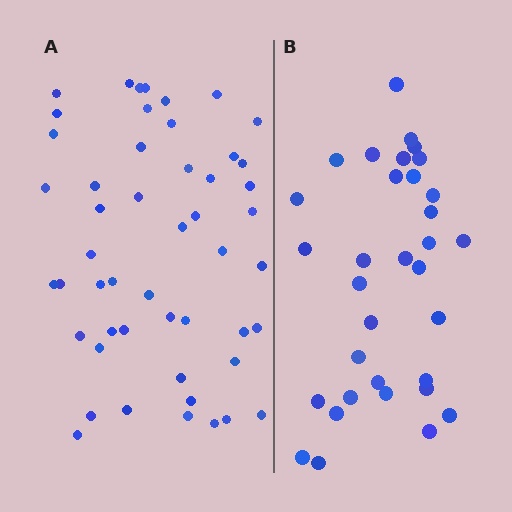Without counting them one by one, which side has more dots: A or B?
Region A (the left region) has more dots.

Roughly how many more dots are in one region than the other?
Region A has approximately 15 more dots than region B.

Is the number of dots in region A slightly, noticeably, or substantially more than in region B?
Region A has substantially more. The ratio is roughly 1.5 to 1.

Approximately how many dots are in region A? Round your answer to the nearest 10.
About 50 dots.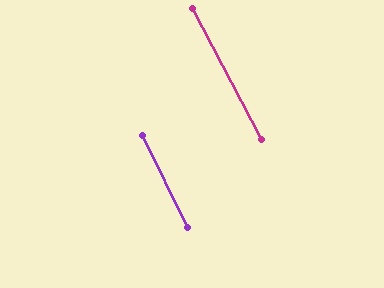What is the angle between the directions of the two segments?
Approximately 2 degrees.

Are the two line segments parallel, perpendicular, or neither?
Parallel — their directions differ by only 1.7°.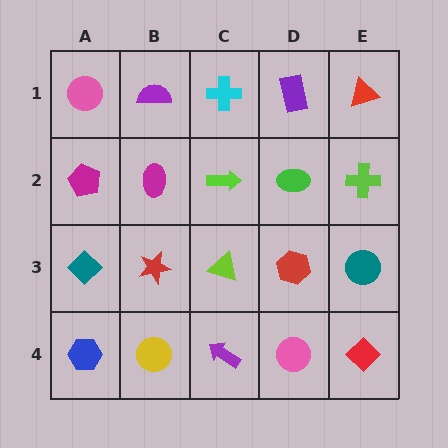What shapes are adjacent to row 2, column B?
A purple semicircle (row 1, column B), a red star (row 3, column B), a magenta pentagon (row 2, column A), a lime arrow (row 2, column C).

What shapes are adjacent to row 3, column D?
A green ellipse (row 2, column D), a pink circle (row 4, column D), a lime triangle (row 3, column C), a teal circle (row 3, column E).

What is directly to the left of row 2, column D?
A lime arrow.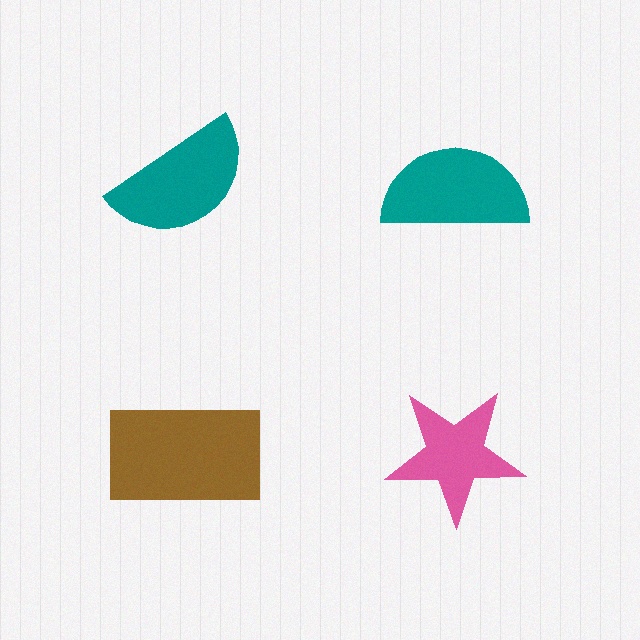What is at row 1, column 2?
A teal semicircle.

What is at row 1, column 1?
A teal semicircle.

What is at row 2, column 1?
A brown rectangle.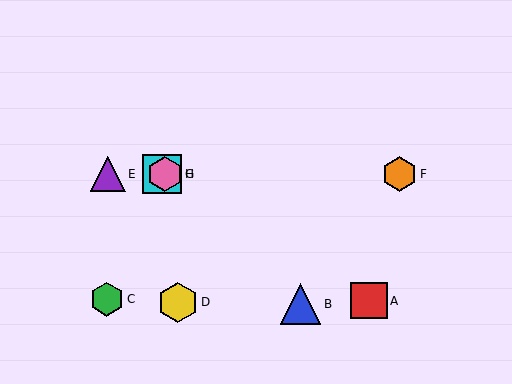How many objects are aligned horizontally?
4 objects (E, F, G, H) are aligned horizontally.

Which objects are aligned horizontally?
Objects E, F, G, H are aligned horizontally.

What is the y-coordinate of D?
Object D is at y≈302.